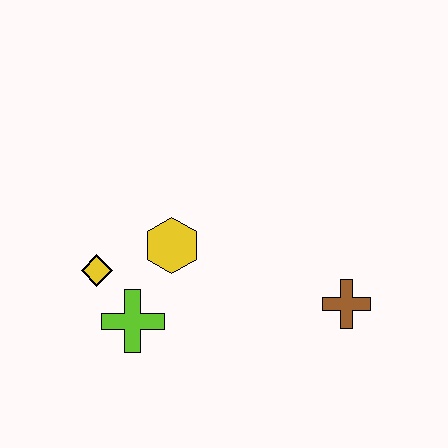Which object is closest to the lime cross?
The yellow diamond is closest to the lime cross.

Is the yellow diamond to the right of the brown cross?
No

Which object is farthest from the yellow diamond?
The brown cross is farthest from the yellow diamond.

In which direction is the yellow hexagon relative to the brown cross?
The yellow hexagon is to the left of the brown cross.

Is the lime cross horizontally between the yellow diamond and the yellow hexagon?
Yes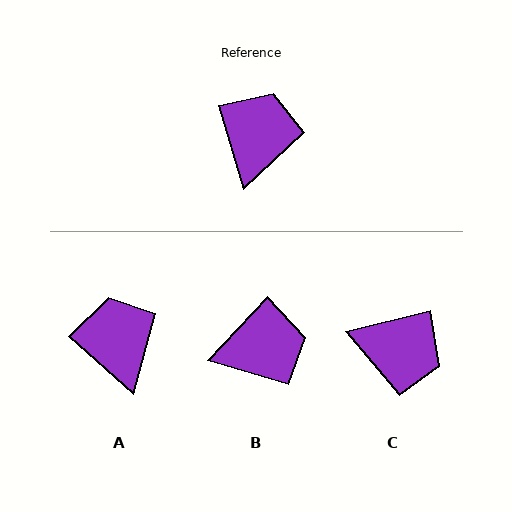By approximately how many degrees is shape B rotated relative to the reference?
Approximately 59 degrees clockwise.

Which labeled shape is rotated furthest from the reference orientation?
C, about 93 degrees away.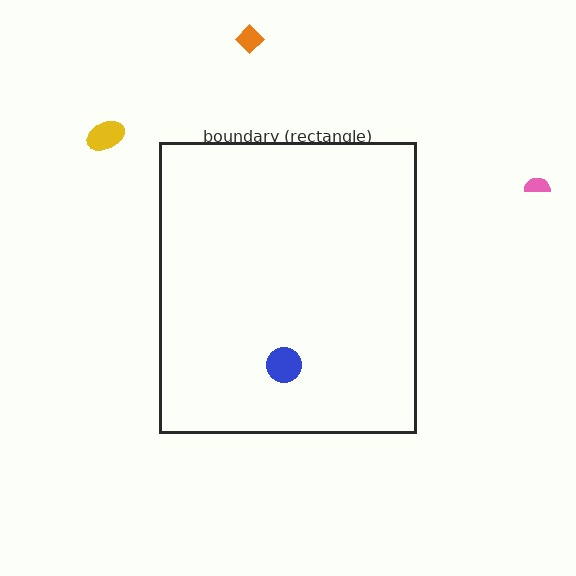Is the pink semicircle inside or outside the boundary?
Outside.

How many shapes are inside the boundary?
1 inside, 3 outside.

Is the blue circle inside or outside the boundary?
Inside.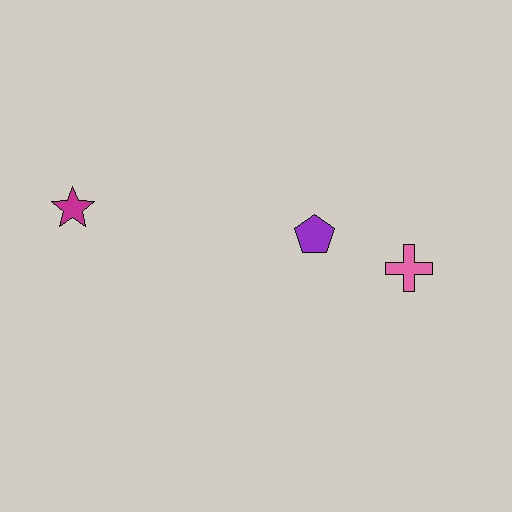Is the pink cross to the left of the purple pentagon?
No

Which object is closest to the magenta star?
The purple pentagon is closest to the magenta star.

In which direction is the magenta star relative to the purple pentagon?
The magenta star is to the left of the purple pentagon.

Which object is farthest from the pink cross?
The magenta star is farthest from the pink cross.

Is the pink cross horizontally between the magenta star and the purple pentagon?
No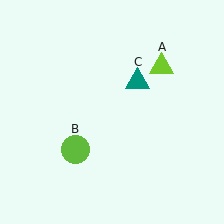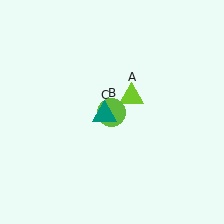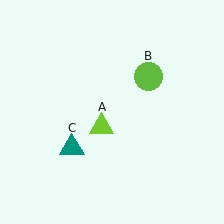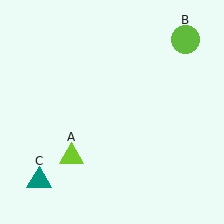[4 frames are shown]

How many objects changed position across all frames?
3 objects changed position: lime triangle (object A), lime circle (object B), teal triangle (object C).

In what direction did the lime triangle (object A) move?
The lime triangle (object A) moved down and to the left.